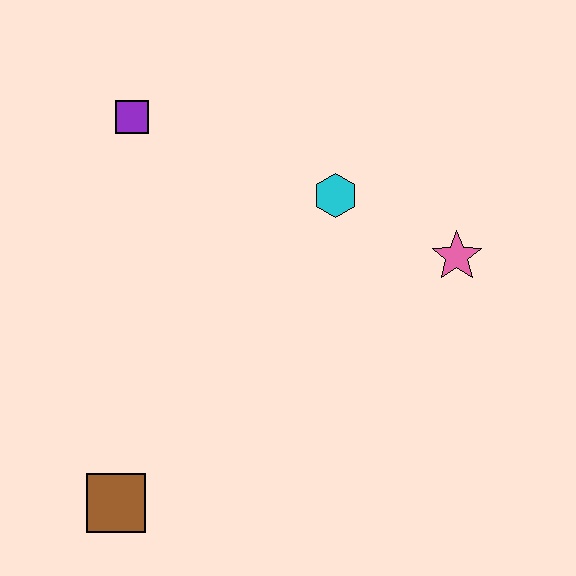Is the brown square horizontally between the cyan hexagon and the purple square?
No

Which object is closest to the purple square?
The cyan hexagon is closest to the purple square.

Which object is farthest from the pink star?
The brown square is farthest from the pink star.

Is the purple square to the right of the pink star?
No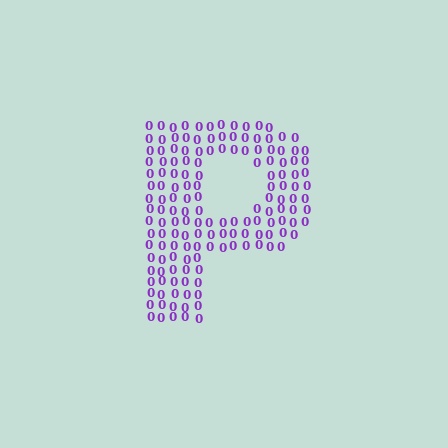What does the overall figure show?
The overall figure shows the letter P.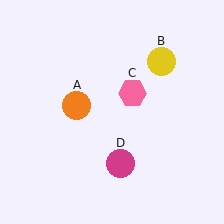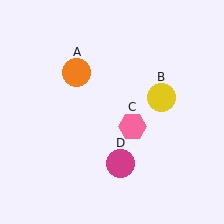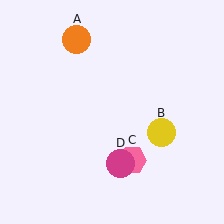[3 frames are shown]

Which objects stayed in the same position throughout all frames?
Magenta circle (object D) remained stationary.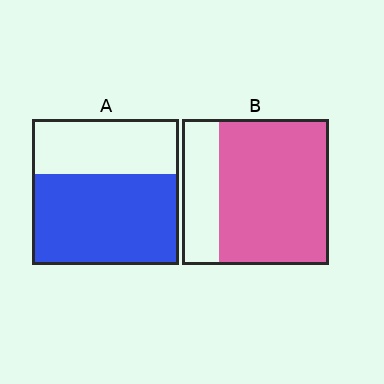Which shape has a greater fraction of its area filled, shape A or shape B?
Shape B.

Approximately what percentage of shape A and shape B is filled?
A is approximately 60% and B is approximately 75%.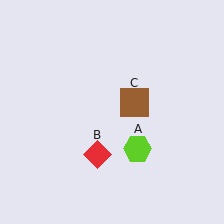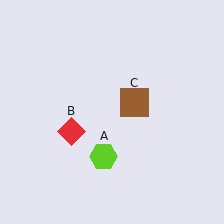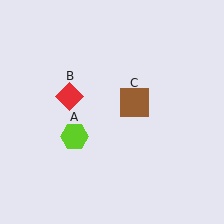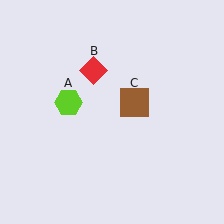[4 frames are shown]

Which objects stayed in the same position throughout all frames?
Brown square (object C) remained stationary.